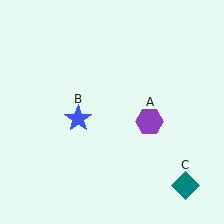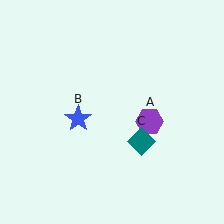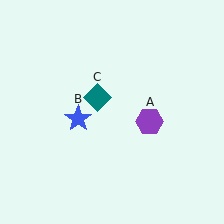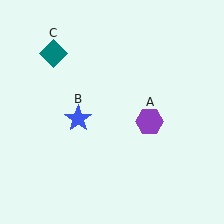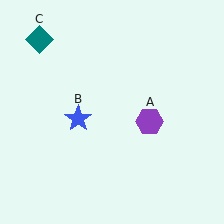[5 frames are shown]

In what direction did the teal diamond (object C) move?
The teal diamond (object C) moved up and to the left.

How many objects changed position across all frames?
1 object changed position: teal diamond (object C).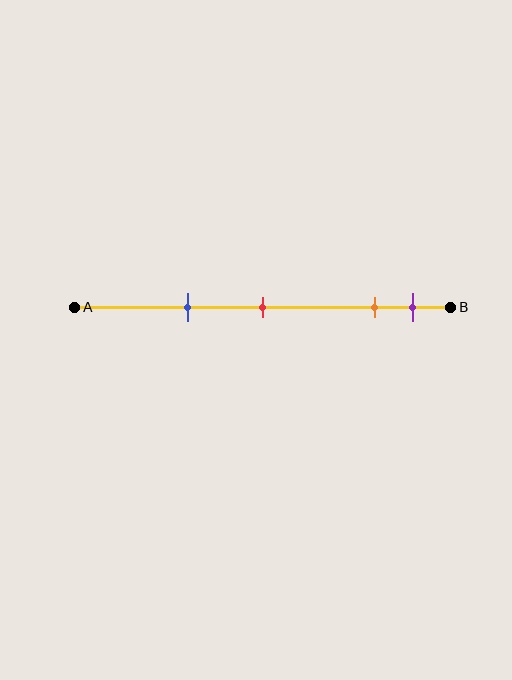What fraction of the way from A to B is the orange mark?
The orange mark is approximately 80% (0.8) of the way from A to B.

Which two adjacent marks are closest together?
The orange and purple marks are the closest adjacent pair.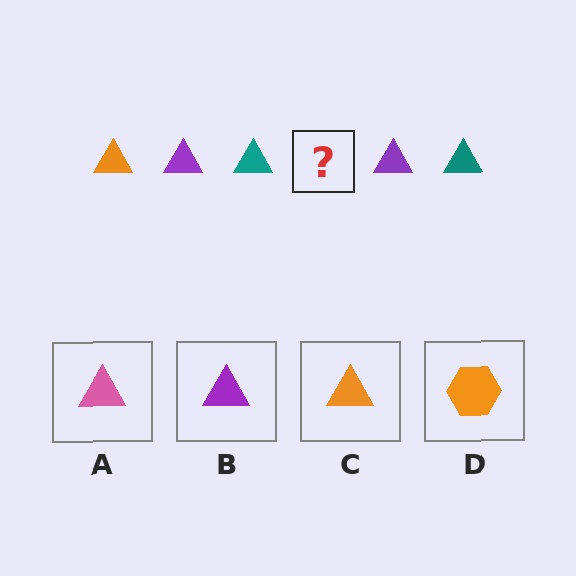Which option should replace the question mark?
Option C.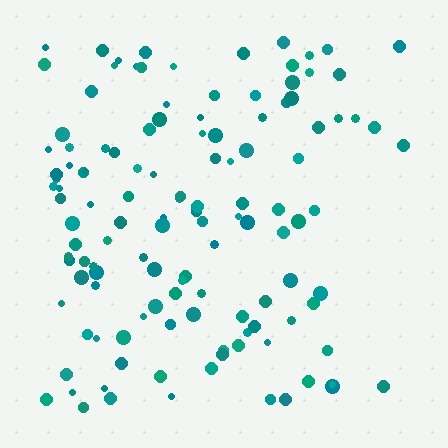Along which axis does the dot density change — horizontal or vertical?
Horizontal.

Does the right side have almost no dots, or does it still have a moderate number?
Still a moderate number, just noticeably fewer than the left.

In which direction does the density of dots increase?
From right to left, with the left side densest.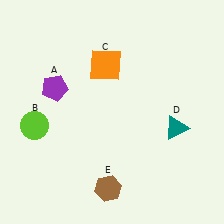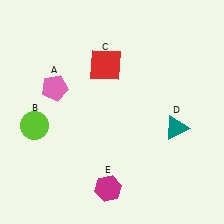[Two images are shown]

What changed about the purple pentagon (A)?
In Image 1, A is purple. In Image 2, it changed to pink.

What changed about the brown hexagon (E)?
In Image 1, E is brown. In Image 2, it changed to magenta.